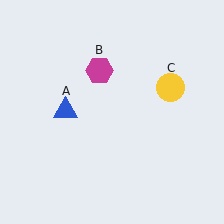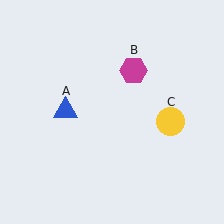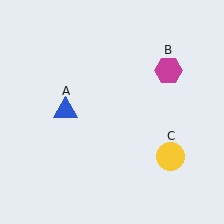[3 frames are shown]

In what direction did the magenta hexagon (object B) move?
The magenta hexagon (object B) moved right.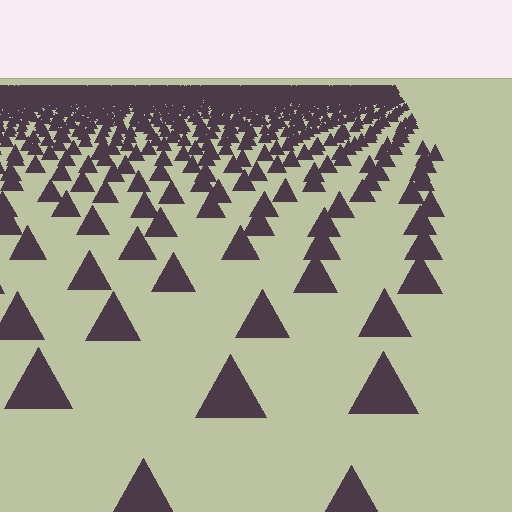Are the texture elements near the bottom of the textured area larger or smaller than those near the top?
Larger. Near the bottom, elements are closer to the viewer and appear at a bigger on-screen size.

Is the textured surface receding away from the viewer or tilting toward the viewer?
The surface is receding away from the viewer. Texture elements get smaller and denser toward the top.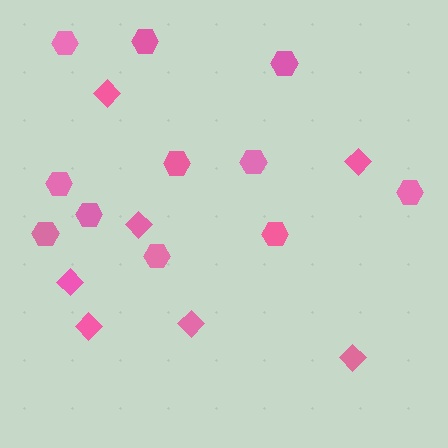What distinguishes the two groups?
There are 2 groups: one group of diamonds (7) and one group of hexagons (11).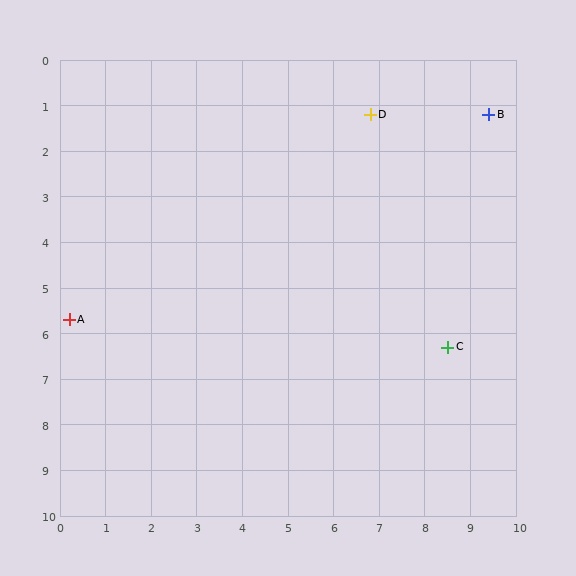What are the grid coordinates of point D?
Point D is at approximately (6.8, 1.2).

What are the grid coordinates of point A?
Point A is at approximately (0.2, 5.7).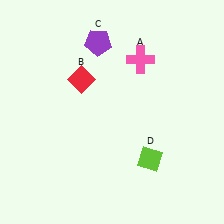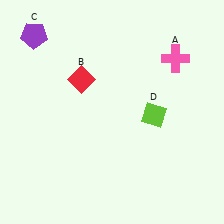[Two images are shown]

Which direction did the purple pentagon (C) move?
The purple pentagon (C) moved left.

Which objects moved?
The objects that moved are: the pink cross (A), the purple pentagon (C), the lime diamond (D).